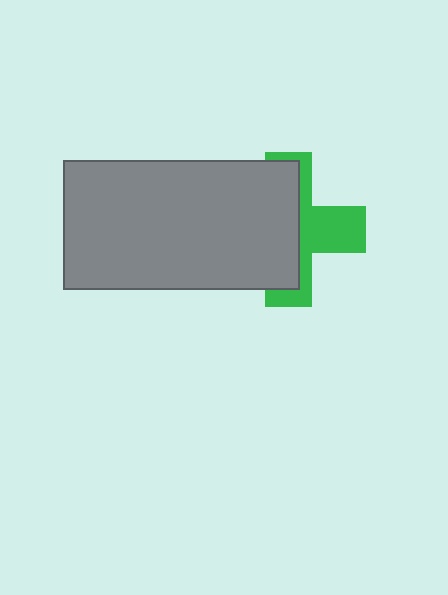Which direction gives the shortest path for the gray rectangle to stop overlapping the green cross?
Moving left gives the shortest separation.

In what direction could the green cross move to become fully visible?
The green cross could move right. That would shift it out from behind the gray rectangle entirely.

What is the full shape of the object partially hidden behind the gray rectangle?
The partially hidden object is a green cross.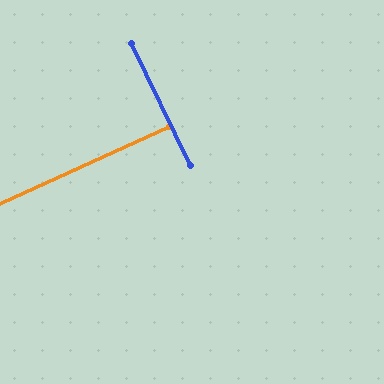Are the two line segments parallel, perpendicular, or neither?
Perpendicular — they meet at approximately 88°.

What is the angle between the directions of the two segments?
Approximately 88 degrees.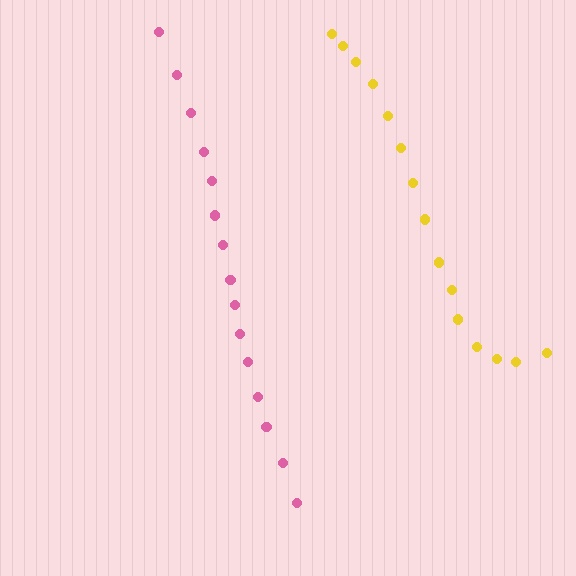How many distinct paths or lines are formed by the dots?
There are 2 distinct paths.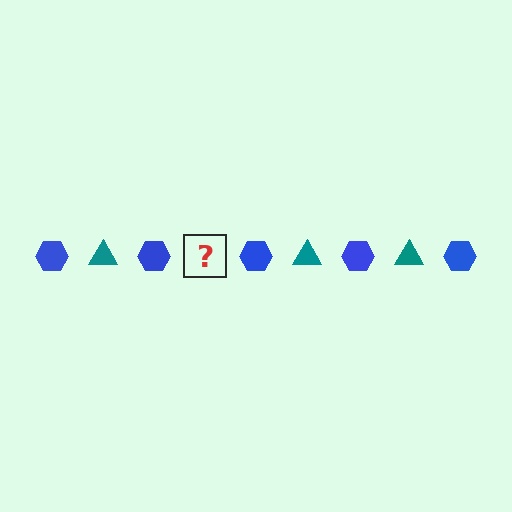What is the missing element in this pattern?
The missing element is a teal triangle.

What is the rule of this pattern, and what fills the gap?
The rule is that the pattern alternates between blue hexagon and teal triangle. The gap should be filled with a teal triangle.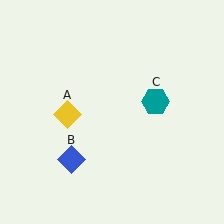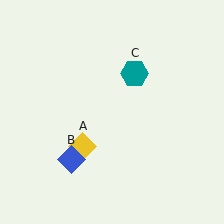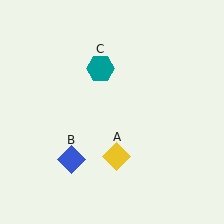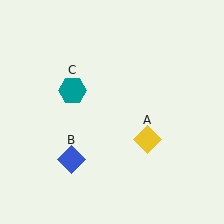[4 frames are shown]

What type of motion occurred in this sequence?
The yellow diamond (object A), teal hexagon (object C) rotated counterclockwise around the center of the scene.